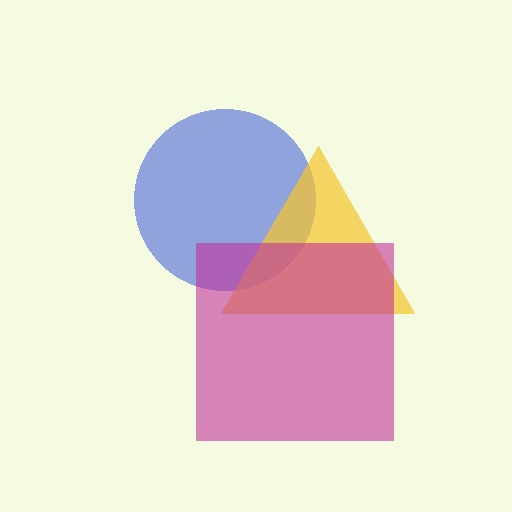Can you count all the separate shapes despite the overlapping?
Yes, there are 3 separate shapes.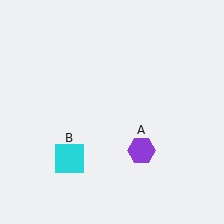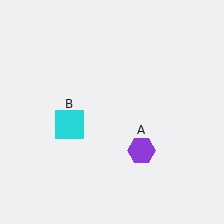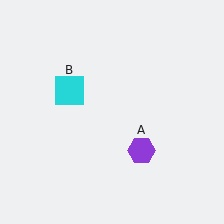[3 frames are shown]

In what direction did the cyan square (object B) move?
The cyan square (object B) moved up.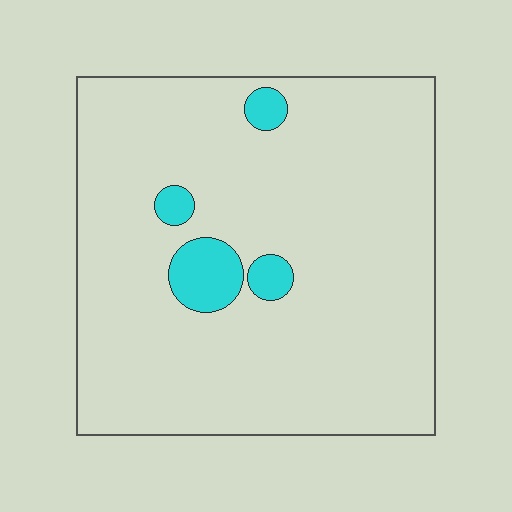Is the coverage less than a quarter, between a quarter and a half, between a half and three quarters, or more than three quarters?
Less than a quarter.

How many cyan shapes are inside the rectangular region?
4.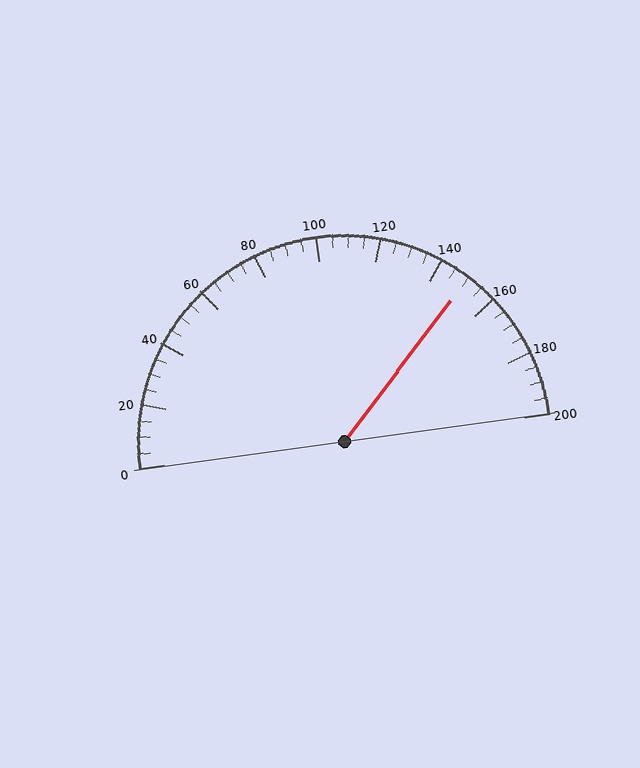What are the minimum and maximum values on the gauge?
The gauge ranges from 0 to 200.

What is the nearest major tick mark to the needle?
The nearest major tick mark is 160.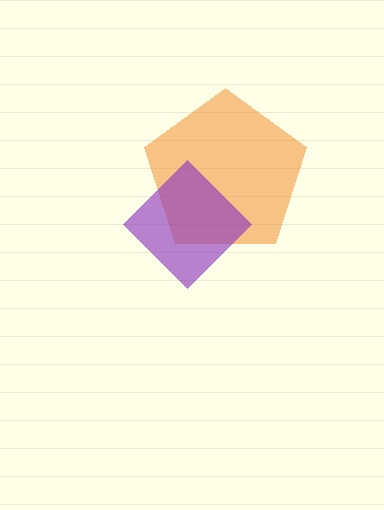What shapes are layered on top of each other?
The layered shapes are: an orange pentagon, a purple diamond.